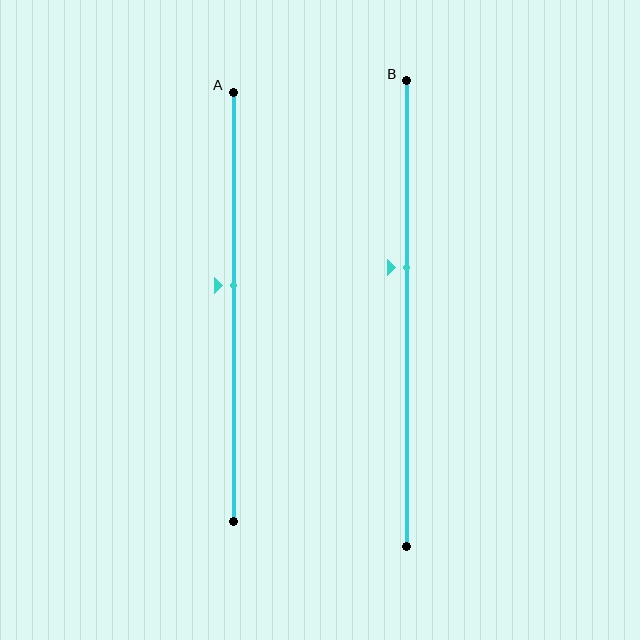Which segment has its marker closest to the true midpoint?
Segment A has its marker closest to the true midpoint.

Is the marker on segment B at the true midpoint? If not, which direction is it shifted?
No, the marker on segment B is shifted upward by about 10% of the segment length.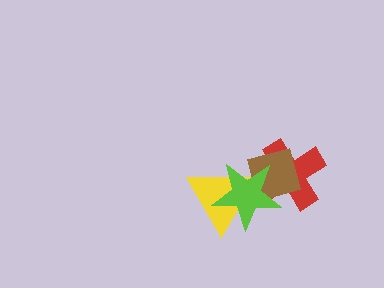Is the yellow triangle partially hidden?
Yes, it is partially covered by another shape.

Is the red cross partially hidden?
Yes, it is partially covered by another shape.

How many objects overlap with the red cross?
2 objects overlap with the red cross.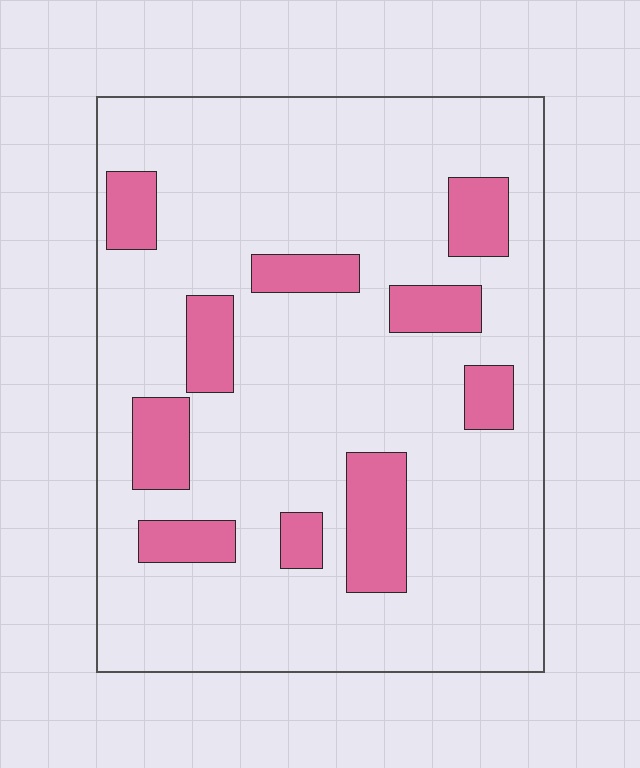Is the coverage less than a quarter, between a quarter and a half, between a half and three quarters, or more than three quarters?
Less than a quarter.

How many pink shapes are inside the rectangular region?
10.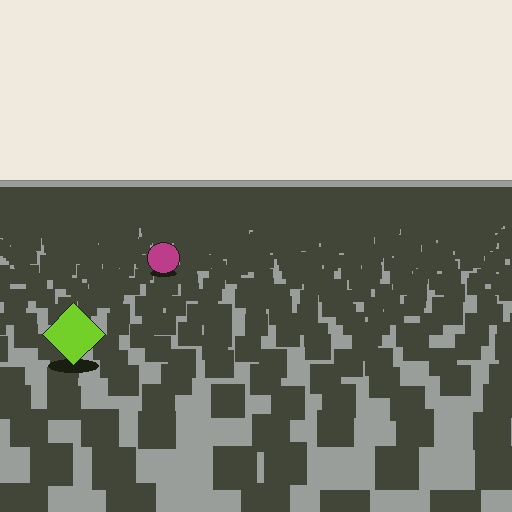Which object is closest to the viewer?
The lime diamond is closest. The texture marks near it are larger and more spread out.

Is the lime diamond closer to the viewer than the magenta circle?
Yes. The lime diamond is closer — you can tell from the texture gradient: the ground texture is coarser near it.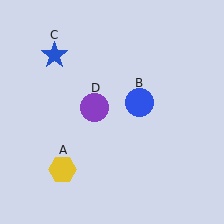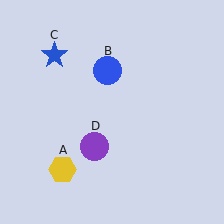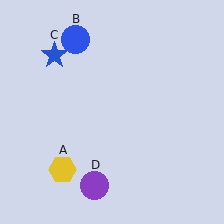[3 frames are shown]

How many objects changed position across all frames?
2 objects changed position: blue circle (object B), purple circle (object D).